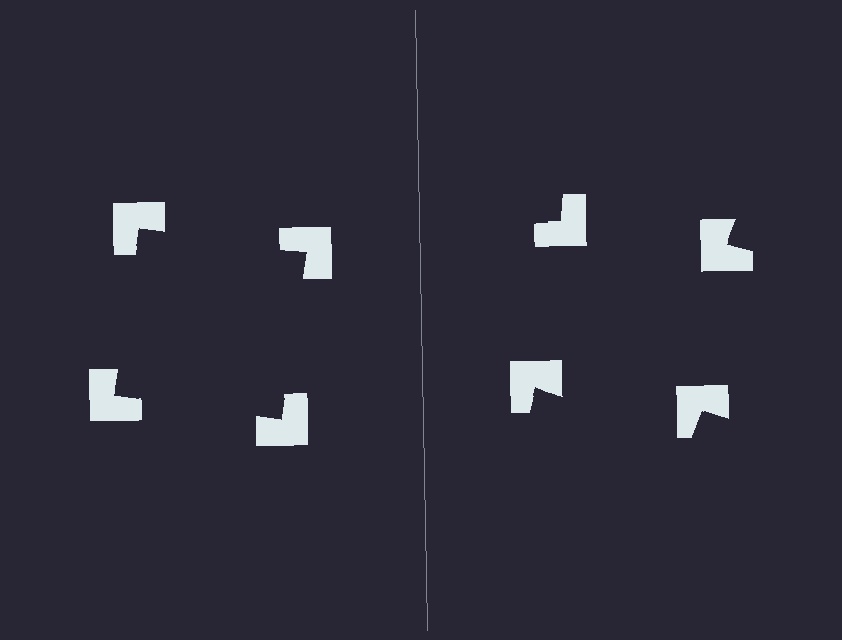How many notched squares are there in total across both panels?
8 — 4 on each side.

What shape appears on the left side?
An illusory square.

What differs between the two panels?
The notched squares are positioned identically on both sides; only the wedge orientations differ. On the left they align to a square; on the right they are misaligned.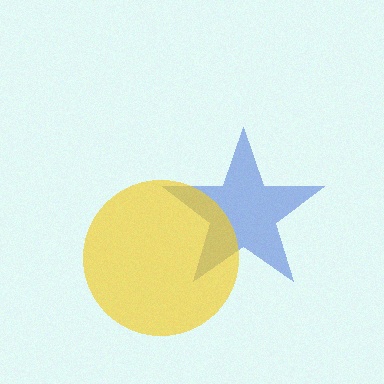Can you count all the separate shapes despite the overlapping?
Yes, there are 2 separate shapes.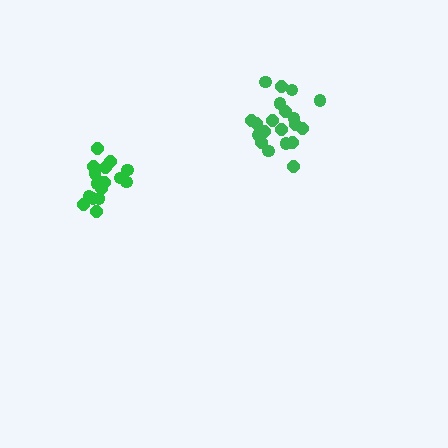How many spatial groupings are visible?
There are 2 spatial groupings.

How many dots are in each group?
Group 1: 20 dots, Group 2: 18 dots (38 total).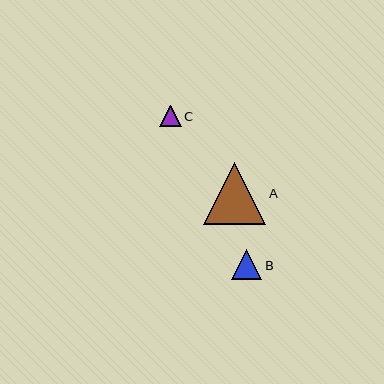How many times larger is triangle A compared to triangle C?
Triangle A is approximately 3.0 times the size of triangle C.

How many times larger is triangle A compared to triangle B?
Triangle A is approximately 2.1 times the size of triangle B.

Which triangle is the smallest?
Triangle C is the smallest with a size of approximately 21 pixels.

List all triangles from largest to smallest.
From largest to smallest: A, B, C.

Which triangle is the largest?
Triangle A is the largest with a size of approximately 63 pixels.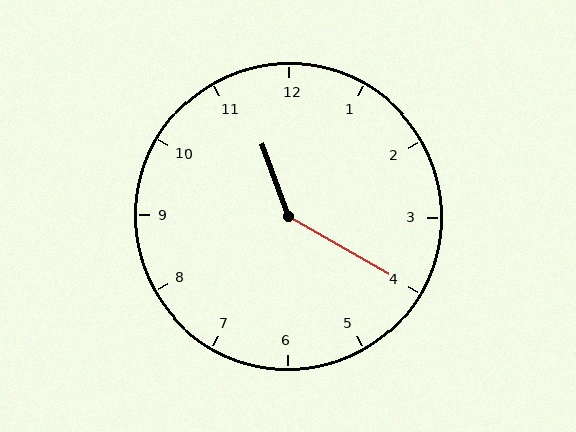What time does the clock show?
11:20.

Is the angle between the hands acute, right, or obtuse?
It is obtuse.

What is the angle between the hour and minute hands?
Approximately 140 degrees.